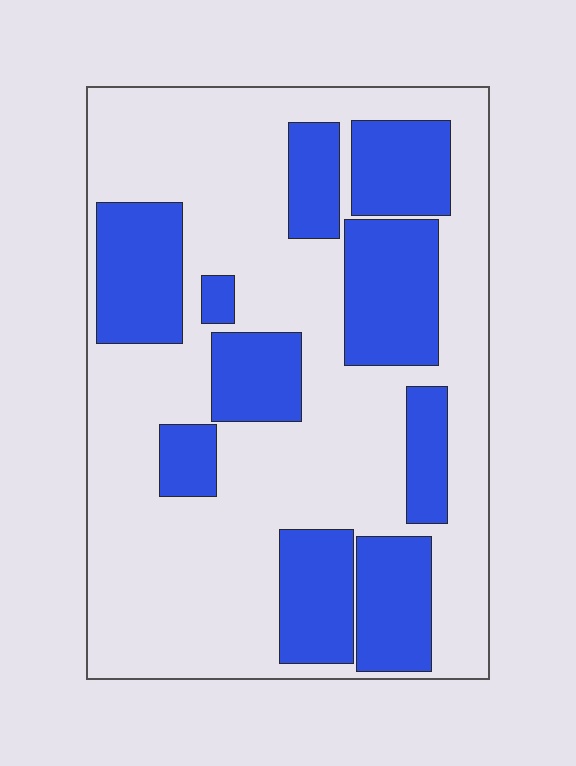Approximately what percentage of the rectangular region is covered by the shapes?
Approximately 35%.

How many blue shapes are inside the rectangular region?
10.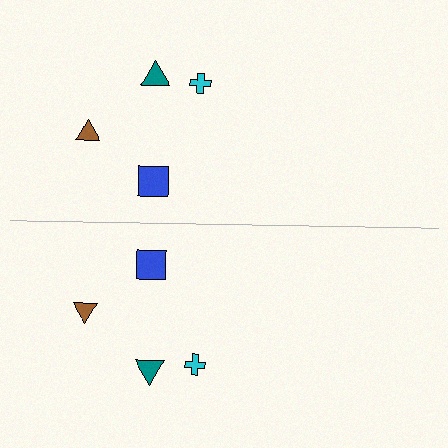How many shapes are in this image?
There are 8 shapes in this image.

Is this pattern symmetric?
Yes, this pattern has bilateral (reflection) symmetry.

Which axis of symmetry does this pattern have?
The pattern has a horizontal axis of symmetry running through the center of the image.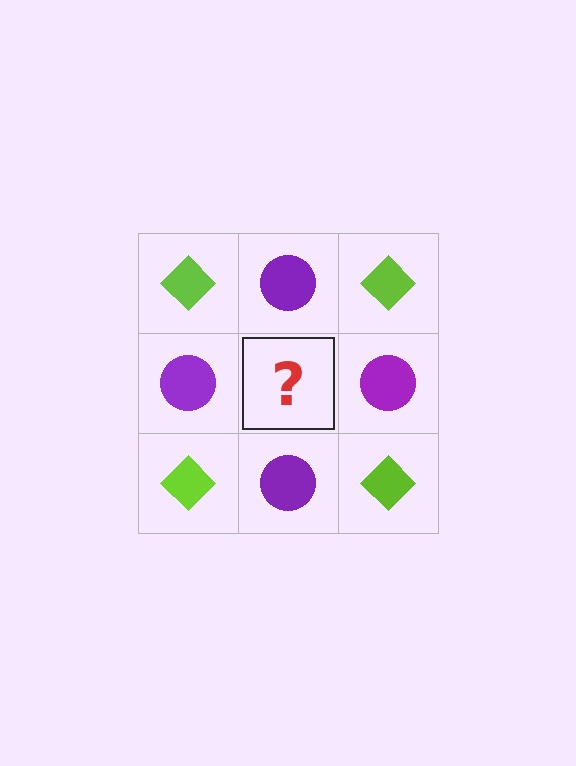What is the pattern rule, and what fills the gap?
The rule is that it alternates lime diamond and purple circle in a checkerboard pattern. The gap should be filled with a lime diamond.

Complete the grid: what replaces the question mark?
The question mark should be replaced with a lime diamond.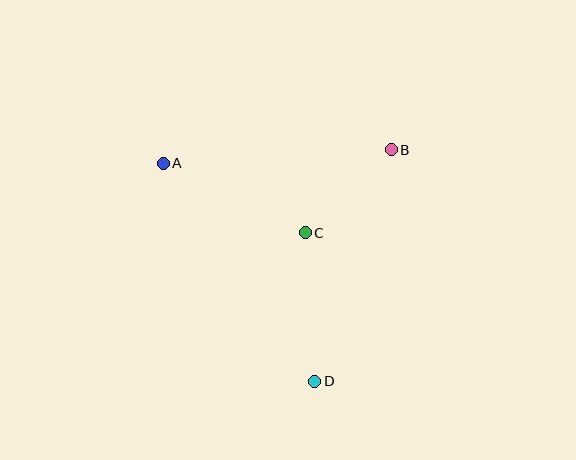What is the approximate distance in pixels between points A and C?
The distance between A and C is approximately 158 pixels.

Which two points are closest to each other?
Points B and C are closest to each other.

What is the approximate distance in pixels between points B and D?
The distance between B and D is approximately 244 pixels.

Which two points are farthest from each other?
Points A and D are farthest from each other.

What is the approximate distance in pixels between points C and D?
The distance between C and D is approximately 149 pixels.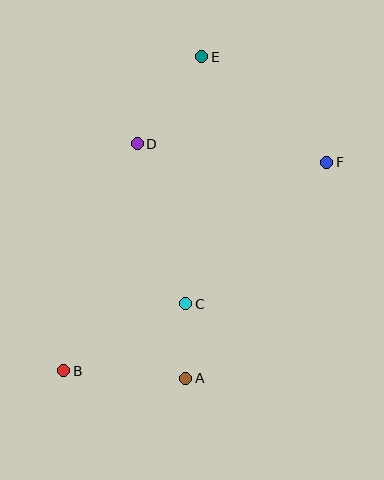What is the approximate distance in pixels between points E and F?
The distance between E and F is approximately 163 pixels.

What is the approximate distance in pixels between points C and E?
The distance between C and E is approximately 248 pixels.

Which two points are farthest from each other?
Points B and E are farthest from each other.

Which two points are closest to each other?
Points A and C are closest to each other.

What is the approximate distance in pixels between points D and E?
The distance between D and E is approximately 108 pixels.